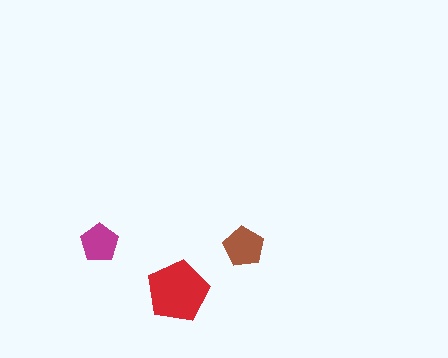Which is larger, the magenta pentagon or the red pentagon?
The red one.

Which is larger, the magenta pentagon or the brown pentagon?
The brown one.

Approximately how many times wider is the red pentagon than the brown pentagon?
About 1.5 times wider.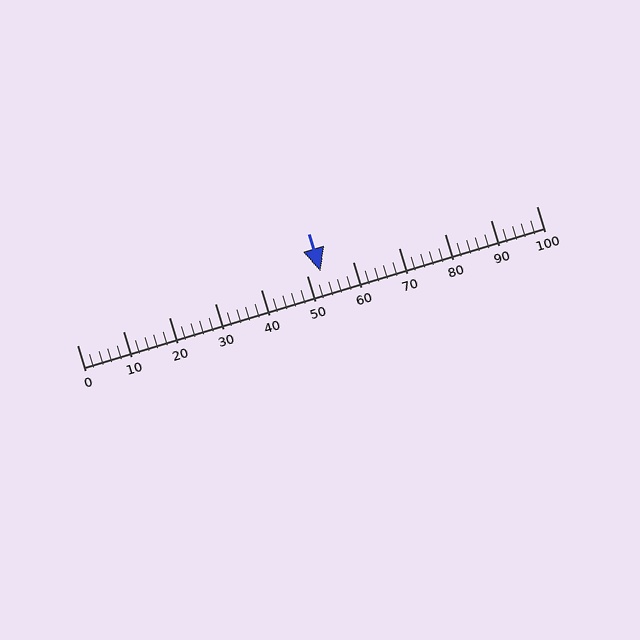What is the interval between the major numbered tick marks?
The major tick marks are spaced 10 units apart.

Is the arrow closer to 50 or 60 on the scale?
The arrow is closer to 50.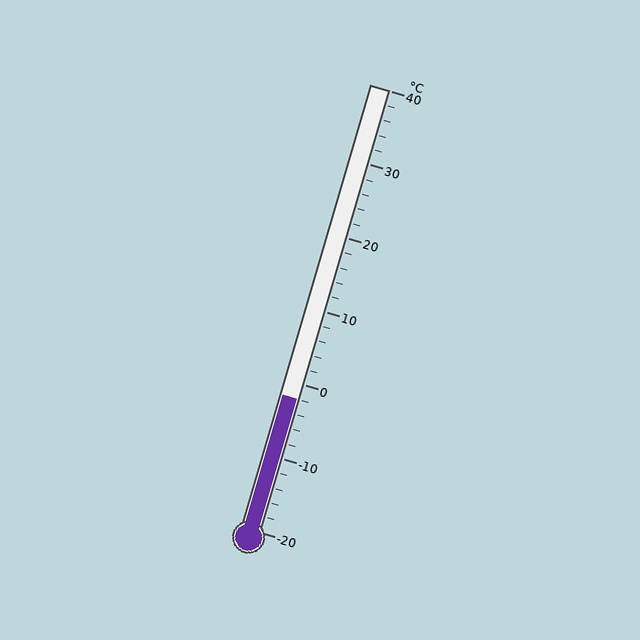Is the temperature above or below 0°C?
The temperature is below 0°C.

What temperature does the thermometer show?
The thermometer shows approximately -2°C.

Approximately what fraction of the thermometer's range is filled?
The thermometer is filled to approximately 30% of its range.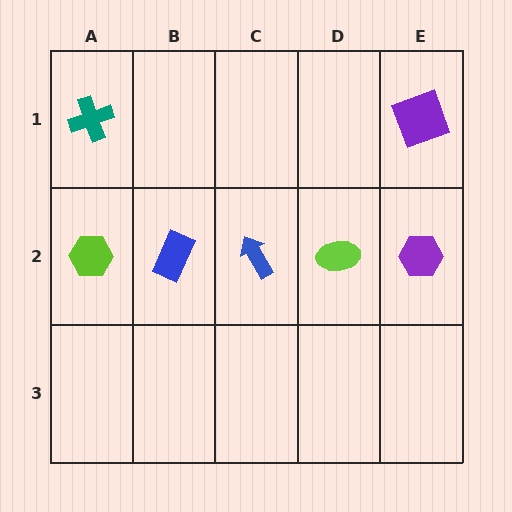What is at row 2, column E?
A purple hexagon.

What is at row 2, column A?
A lime hexagon.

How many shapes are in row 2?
5 shapes.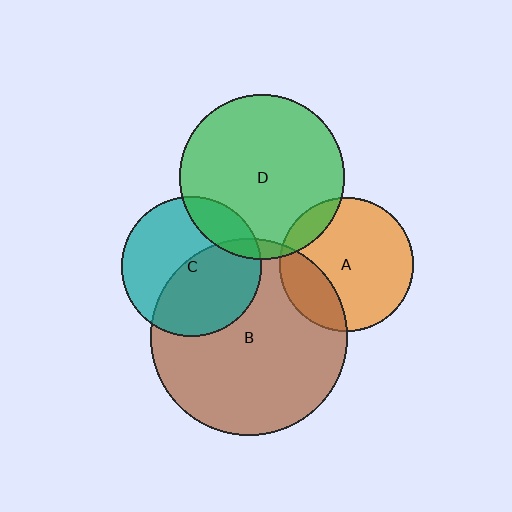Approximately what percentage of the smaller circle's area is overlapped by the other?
Approximately 50%.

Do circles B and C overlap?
Yes.